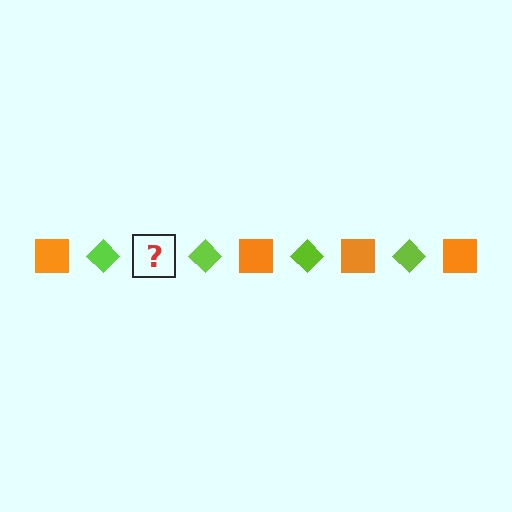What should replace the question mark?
The question mark should be replaced with an orange square.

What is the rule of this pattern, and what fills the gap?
The rule is that the pattern alternates between orange square and lime diamond. The gap should be filled with an orange square.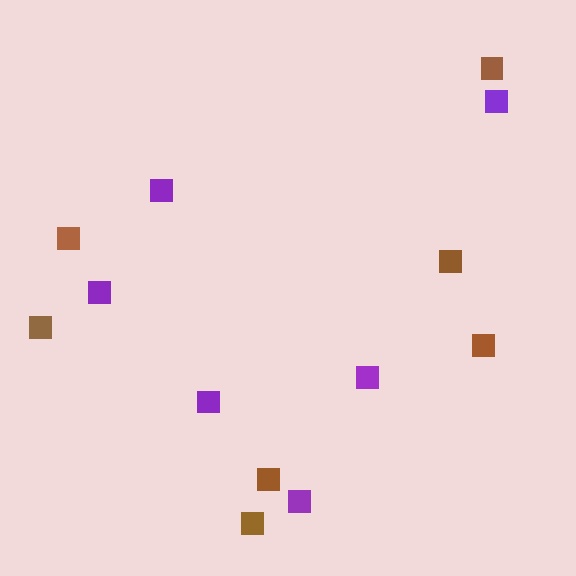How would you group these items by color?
There are 2 groups: one group of brown squares (7) and one group of purple squares (6).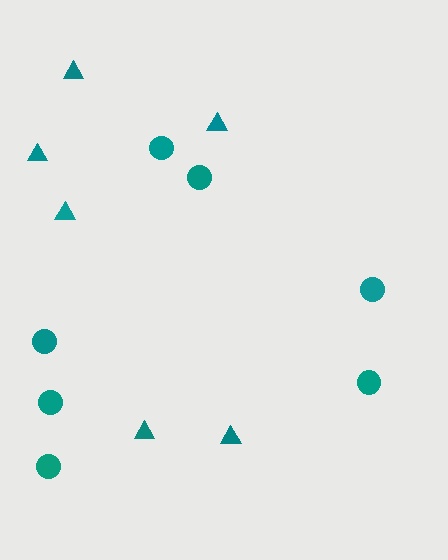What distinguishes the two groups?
There are 2 groups: one group of triangles (6) and one group of circles (7).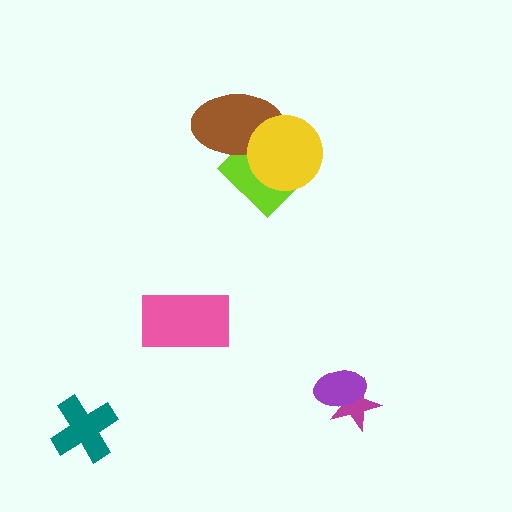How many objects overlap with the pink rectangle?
0 objects overlap with the pink rectangle.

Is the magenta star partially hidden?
Yes, it is partially covered by another shape.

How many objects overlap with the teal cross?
0 objects overlap with the teal cross.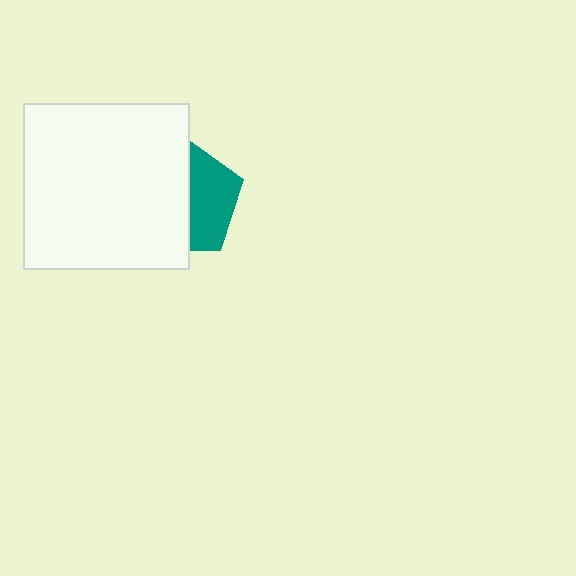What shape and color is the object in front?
The object in front is a white square.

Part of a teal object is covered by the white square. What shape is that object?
It is a pentagon.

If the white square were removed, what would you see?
You would see the complete teal pentagon.